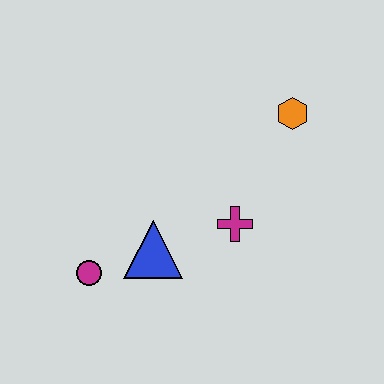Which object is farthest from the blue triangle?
The orange hexagon is farthest from the blue triangle.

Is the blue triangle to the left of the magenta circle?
No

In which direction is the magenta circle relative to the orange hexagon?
The magenta circle is to the left of the orange hexagon.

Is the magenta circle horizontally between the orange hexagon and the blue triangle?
No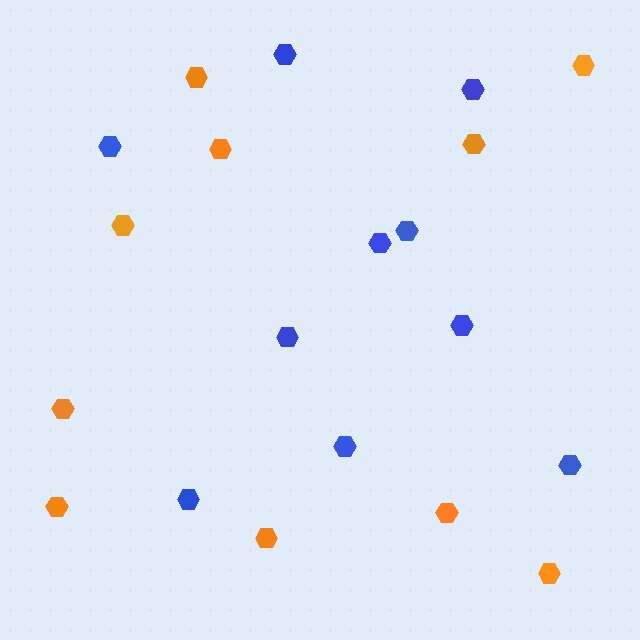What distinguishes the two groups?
There are 2 groups: one group of orange hexagons (10) and one group of blue hexagons (10).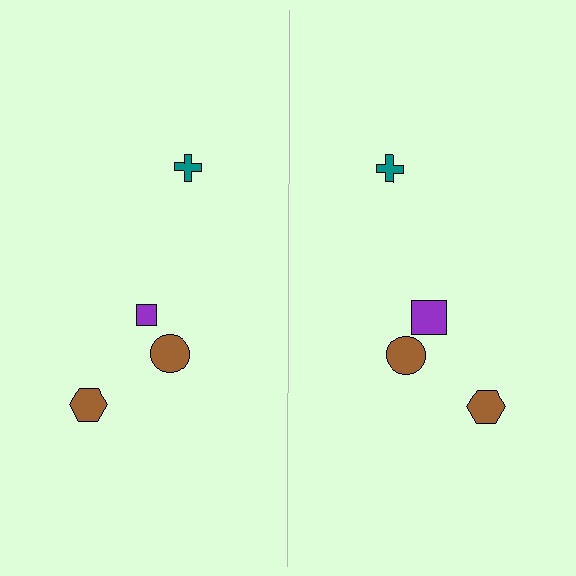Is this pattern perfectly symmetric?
No, the pattern is not perfectly symmetric. The purple square on the right side has a different size than its mirror counterpart.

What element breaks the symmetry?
The purple square on the right side has a different size than its mirror counterpart.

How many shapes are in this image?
There are 8 shapes in this image.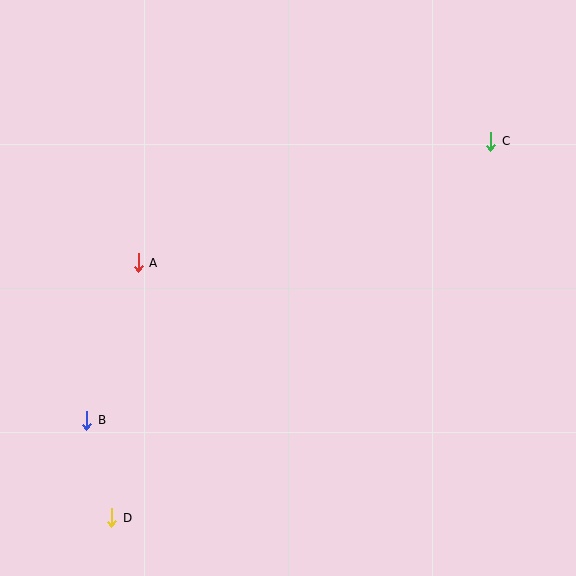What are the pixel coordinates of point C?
Point C is at (491, 141).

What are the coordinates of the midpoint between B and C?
The midpoint between B and C is at (289, 281).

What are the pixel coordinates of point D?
Point D is at (112, 518).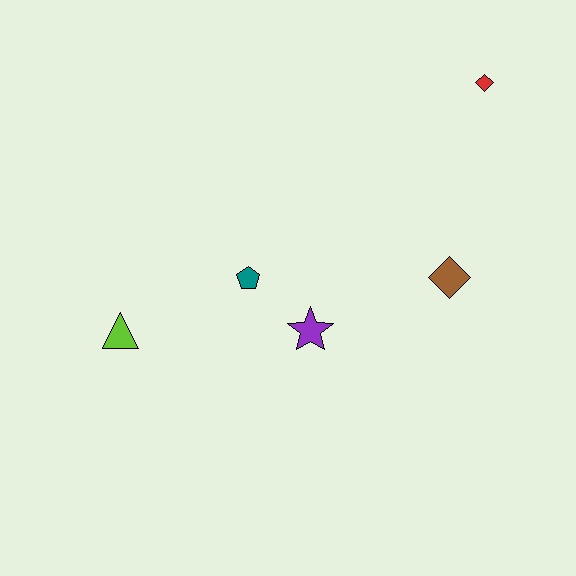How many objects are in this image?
There are 5 objects.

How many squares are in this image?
There are no squares.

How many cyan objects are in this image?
There are no cyan objects.